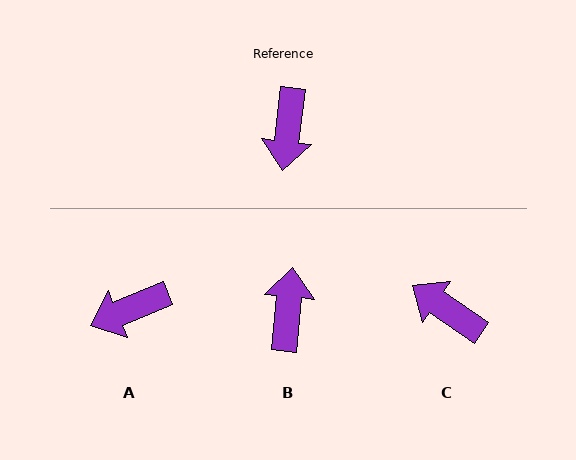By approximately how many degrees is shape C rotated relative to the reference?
Approximately 117 degrees clockwise.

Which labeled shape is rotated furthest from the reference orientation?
B, about 178 degrees away.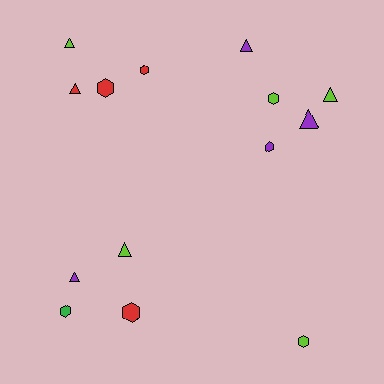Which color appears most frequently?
Lime, with 5 objects.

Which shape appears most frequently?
Hexagon, with 7 objects.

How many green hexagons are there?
There is 1 green hexagon.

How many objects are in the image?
There are 14 objects.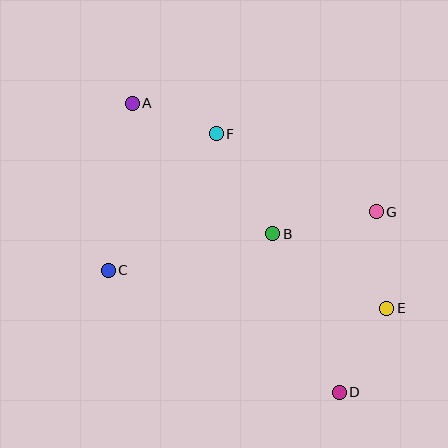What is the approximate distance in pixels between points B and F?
The distance between B and F is approximately 115 pixels.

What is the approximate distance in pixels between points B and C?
The distance between B and C is approximately 169 pixels.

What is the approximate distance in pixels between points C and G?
The distance between C and G is approximately 274 pixels.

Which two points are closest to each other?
Points A and F are closest to each other.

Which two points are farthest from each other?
Points A and D are farthest from each other.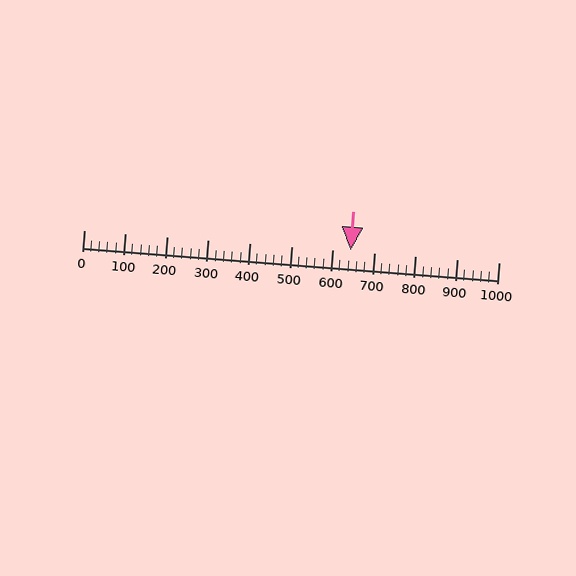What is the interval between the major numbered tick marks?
The major tick marks are spaced 100 units apart.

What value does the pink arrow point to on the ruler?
The pink arrow points to approximately 644.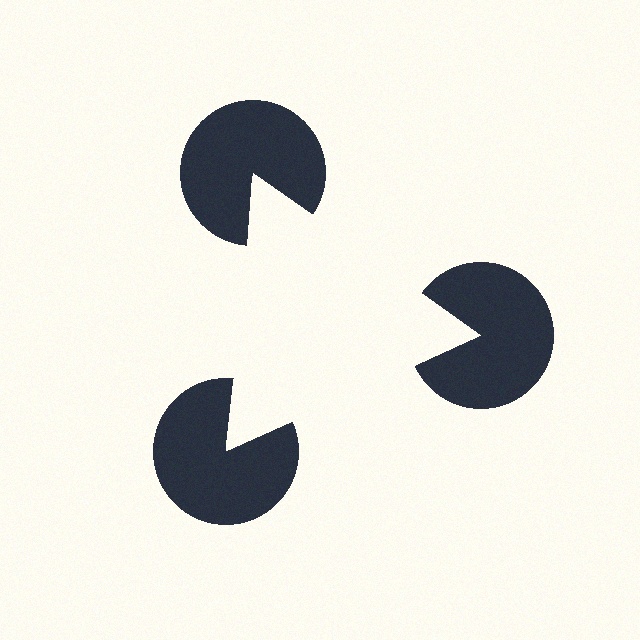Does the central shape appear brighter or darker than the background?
It typically appears slightly brighter than the background, even though no actual brightness change is drawn.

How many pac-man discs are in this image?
There are 3 — one at each vertex of the illusory triangle.